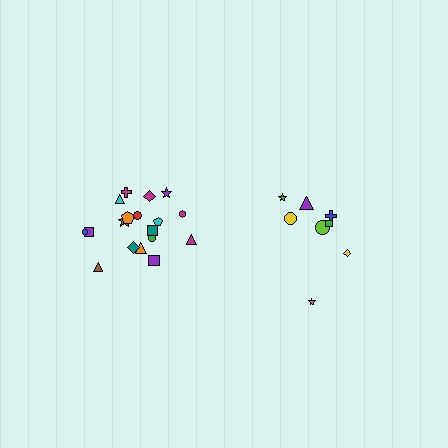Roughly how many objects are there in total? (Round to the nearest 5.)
Roughly 25 objects in total.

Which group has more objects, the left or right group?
The left group.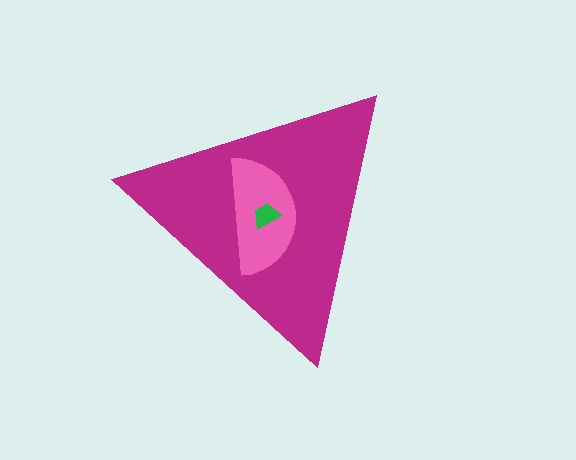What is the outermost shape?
The magenta triangle.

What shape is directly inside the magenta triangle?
The pink semicircle.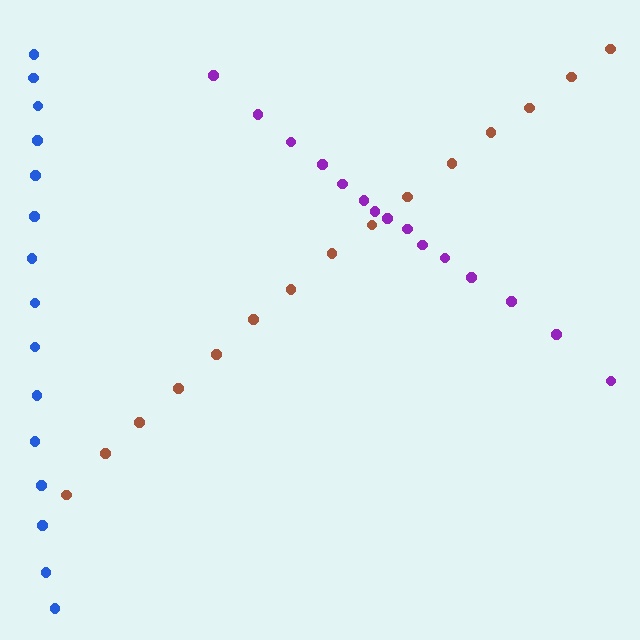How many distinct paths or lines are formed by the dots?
There are 3 distinct paths.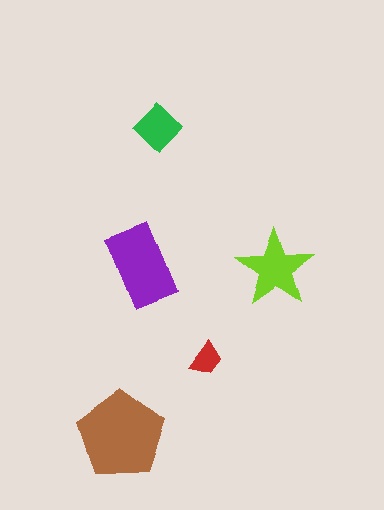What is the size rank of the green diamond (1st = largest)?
4th.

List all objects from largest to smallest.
The brown pentagon, the purple rectangle, the lime star, the green diamond, the red trapezoid.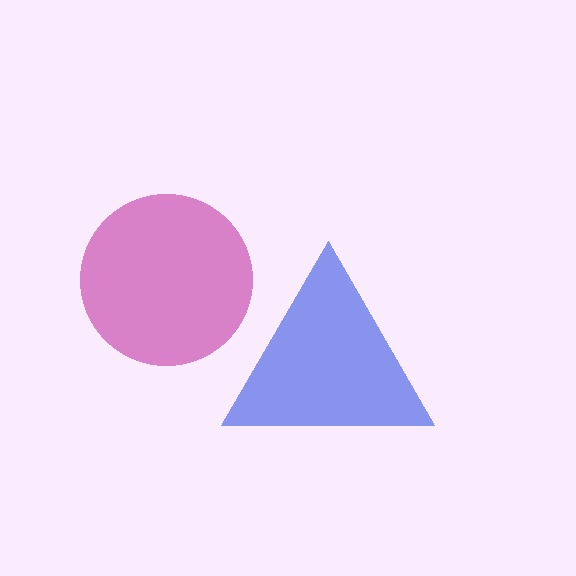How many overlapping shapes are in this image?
There are 2 overlapping shapes in the image.